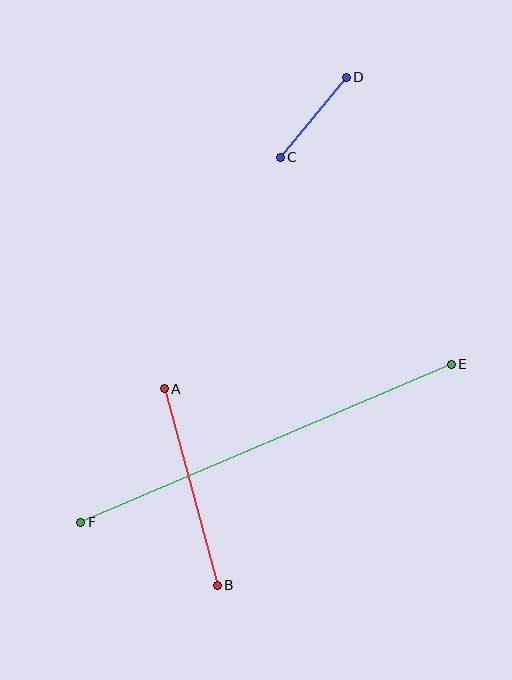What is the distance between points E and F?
The distance is approximately 403 pixels.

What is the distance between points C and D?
The distance is approximately 103 pixels.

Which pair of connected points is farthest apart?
Points E and F are farthest apart.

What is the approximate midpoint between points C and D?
The midpoint is at approximately (313, 117) pixels.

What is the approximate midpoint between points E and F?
The midpoint is at approximately (266, 443) pixels.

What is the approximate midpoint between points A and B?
The midpoint is at approximately (191, 487) pixels.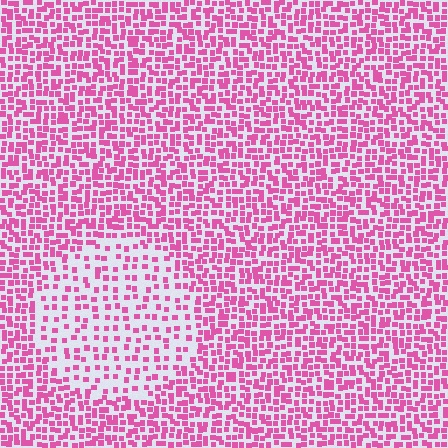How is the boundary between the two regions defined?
The boundary is defined by a change in element density (approximately 2.1x ratio). All elements are the same color, size, and shape.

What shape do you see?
I see a circle.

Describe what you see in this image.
The image contains small pink elements arranged at two different densities. A circle-shaped region is visible where the elements are less densely packed than the surrounding area.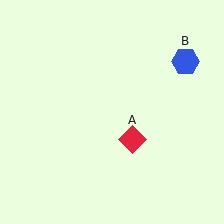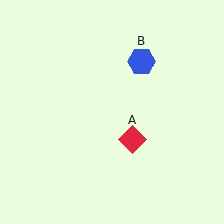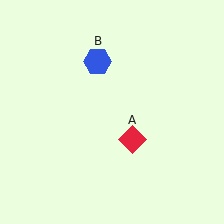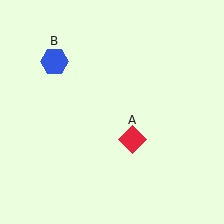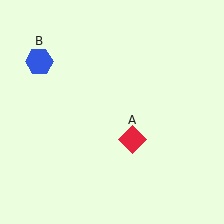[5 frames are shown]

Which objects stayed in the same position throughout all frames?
Red diamond (object A) remained stationary.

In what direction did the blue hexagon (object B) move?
The blue hexagon (object B) moved left.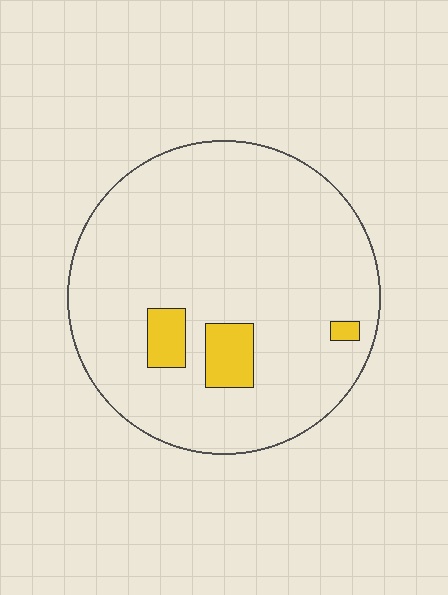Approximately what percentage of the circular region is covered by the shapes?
Approximately 10%.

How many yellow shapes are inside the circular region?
3.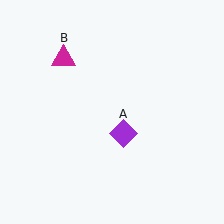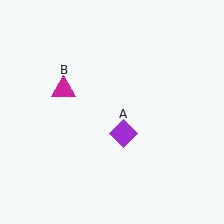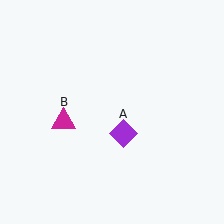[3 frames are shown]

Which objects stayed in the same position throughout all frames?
Purple diamond (object A) remained stationary.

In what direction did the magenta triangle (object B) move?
The magenta triangle (object B) moved down.